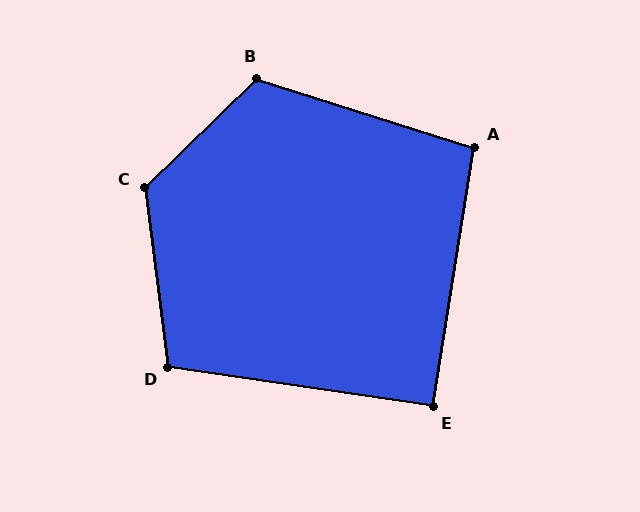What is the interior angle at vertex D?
Approximately 106 degrees (obtuse).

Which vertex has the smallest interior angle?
E, at approximately 91 degrees.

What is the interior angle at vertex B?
Approximately 118 degrees (obtuse).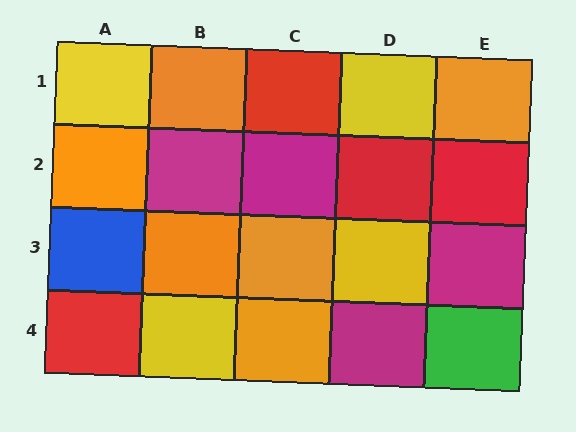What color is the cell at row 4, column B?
Yellow.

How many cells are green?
1 cell is green.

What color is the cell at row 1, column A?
Yellow.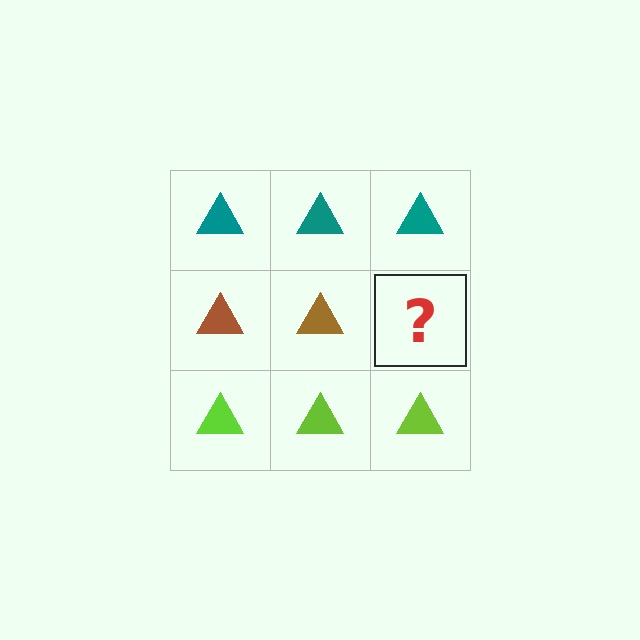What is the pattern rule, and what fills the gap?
The rule is that each row has a consistent color. The gap should be filled with a brown triangle.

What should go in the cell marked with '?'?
The missing cell should contain a brown triangle.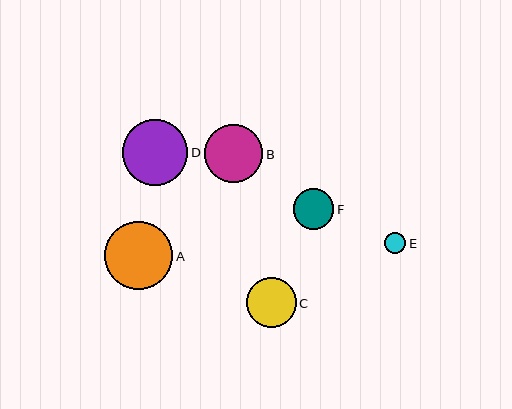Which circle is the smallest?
Circle E is the smallest with a size of approximately 21 pixels.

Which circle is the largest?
Circle A is the largest with a size of approximately 68 pixels.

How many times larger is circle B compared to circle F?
Circle B is approximately 1.4 times the size of circle F.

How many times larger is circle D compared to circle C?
Circle D is approximately 1.3 times the size of circle C.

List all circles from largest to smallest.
From largest to smallest: A, D, B, C, F, E.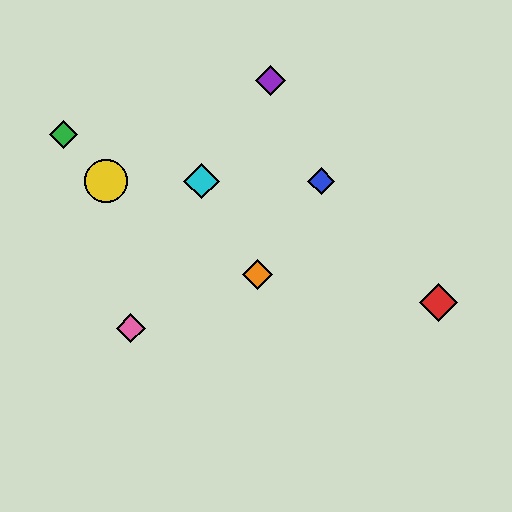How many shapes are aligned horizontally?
3 shapes (the blue diamond, the yellow circle, the cyan diamond) are aligned horizontally.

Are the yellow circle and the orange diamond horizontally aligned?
No, the yellow circle is at y≈181 and the orange diamond is at y≈275.